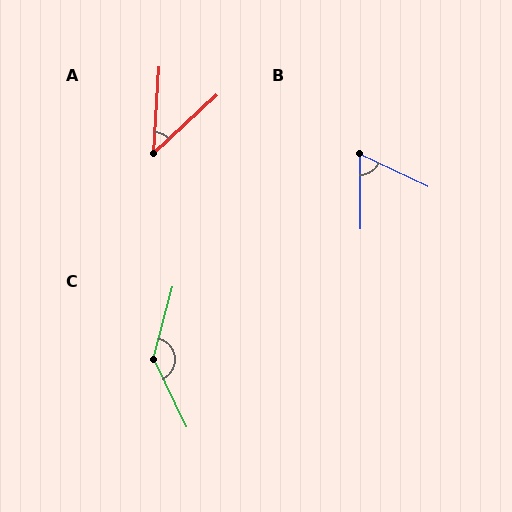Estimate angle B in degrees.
Approximately 64 degrees.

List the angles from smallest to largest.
A (44°), B (64°), C (139°).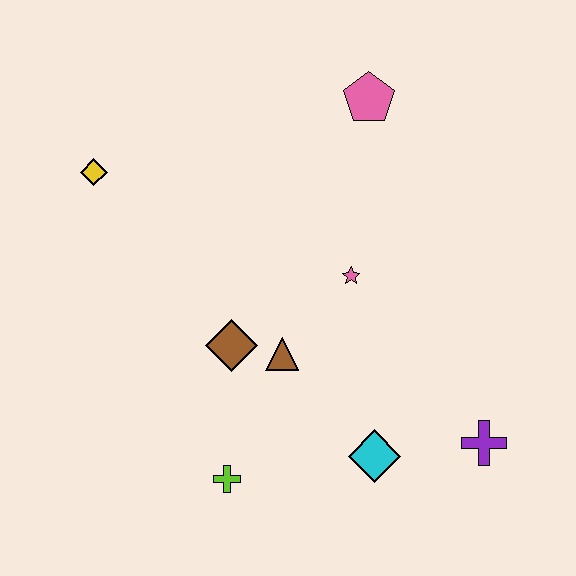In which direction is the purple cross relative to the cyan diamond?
The purple cross is to the right of the cyan diamond.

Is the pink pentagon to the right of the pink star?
Yes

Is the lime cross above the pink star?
No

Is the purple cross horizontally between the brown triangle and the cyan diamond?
No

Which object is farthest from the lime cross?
The pink pentagon is farthest from the lime cross.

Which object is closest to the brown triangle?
The brown diamond is closest to the brown triangle.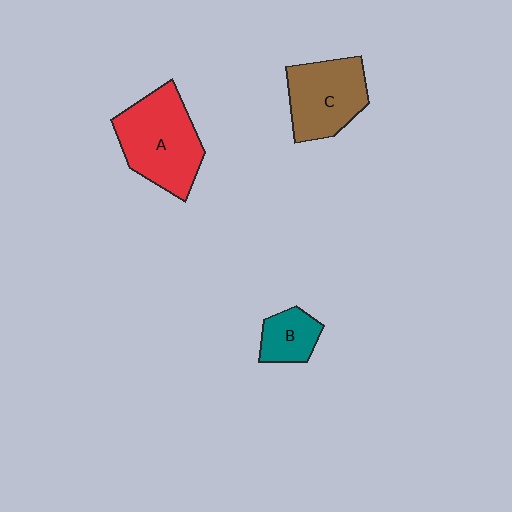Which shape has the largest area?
Shape A (red).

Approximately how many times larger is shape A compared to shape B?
Approximately 2.4 times.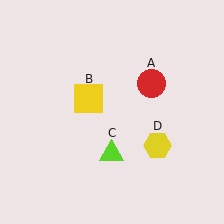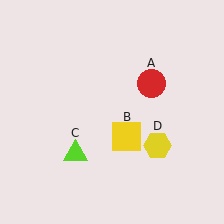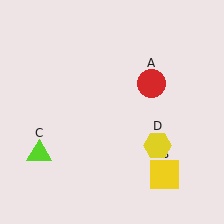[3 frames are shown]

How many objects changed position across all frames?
2 objects changed position: yellow square (object B), lime triangle (object C).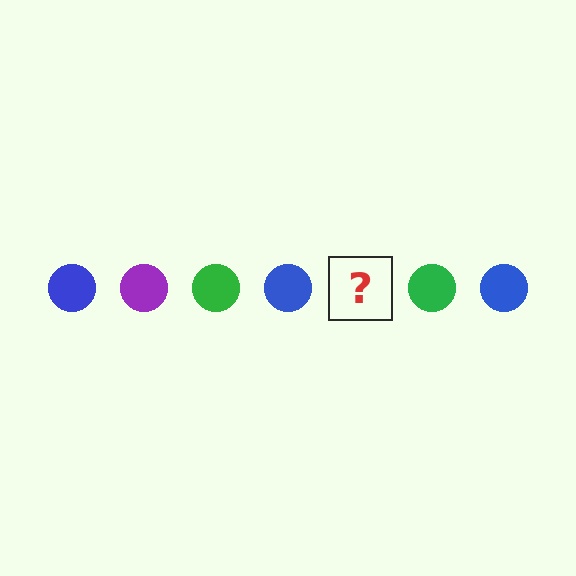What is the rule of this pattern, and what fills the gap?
The rule is that the pattern cycles through blue, purple, green circles. The gap should be filled with a purple circle.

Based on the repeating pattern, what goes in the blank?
The blank should be a purple circle.